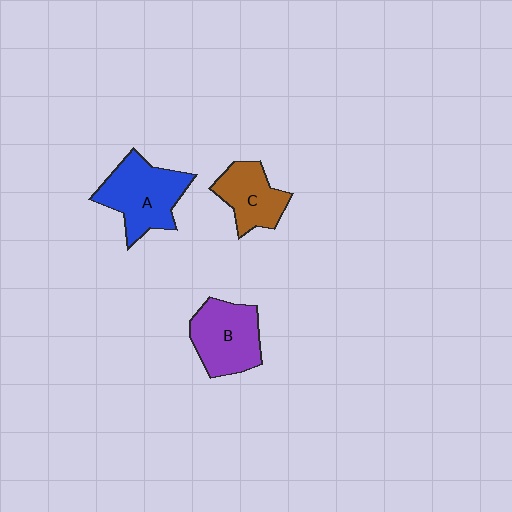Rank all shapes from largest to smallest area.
From largest to smallest: A (blue), B (purple), C (brown).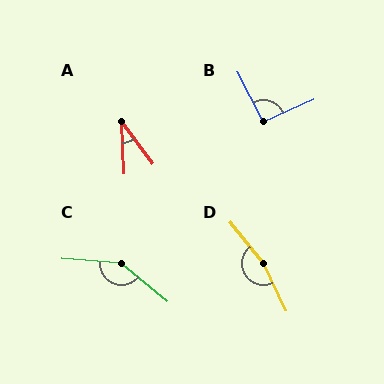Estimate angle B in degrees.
Approximately 93 degrees.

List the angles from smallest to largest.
A (34°), B (93°), C (145°), D (167°).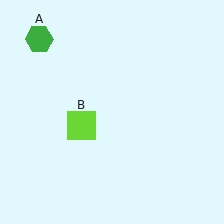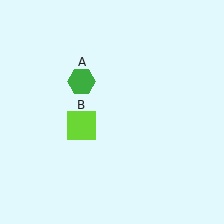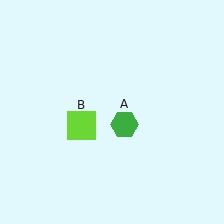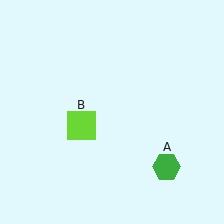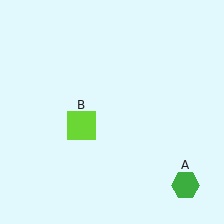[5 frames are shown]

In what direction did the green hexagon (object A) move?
The green hexagon (object A) moved down and to the right.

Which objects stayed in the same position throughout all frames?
Lime square (object B) remained stationary.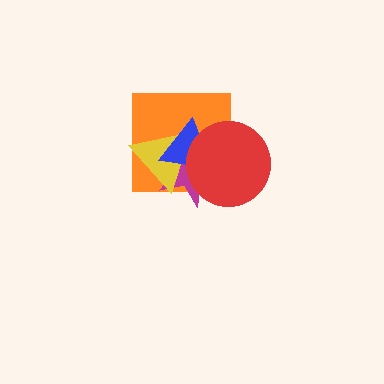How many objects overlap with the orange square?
4 objects overlap with the orange square.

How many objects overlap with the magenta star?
4 objects overlap with the magenta star.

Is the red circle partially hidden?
No, no other shape covers it.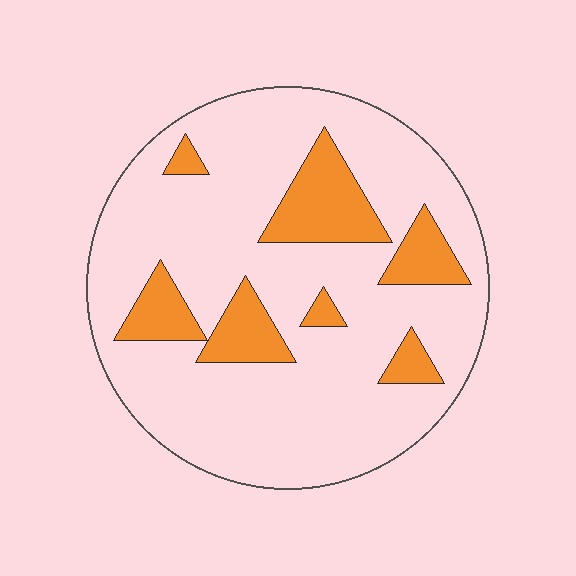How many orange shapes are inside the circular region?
7.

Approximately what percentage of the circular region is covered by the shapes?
Approximately 20%.